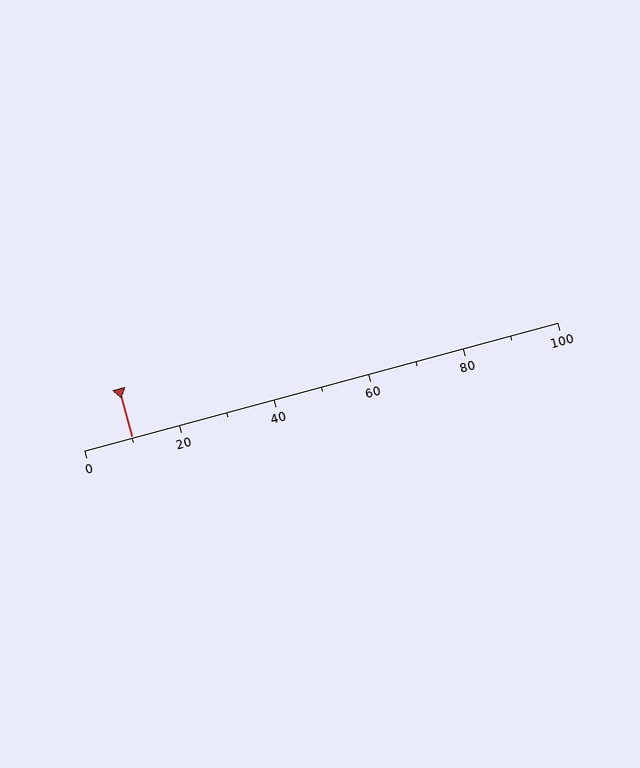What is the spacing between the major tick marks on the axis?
The major ticks are spaced 20 apart.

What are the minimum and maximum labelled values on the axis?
The axis runs from 0 to 100.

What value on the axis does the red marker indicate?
The marker indicates approximately 10.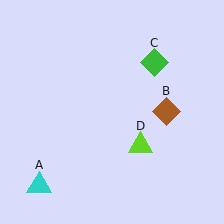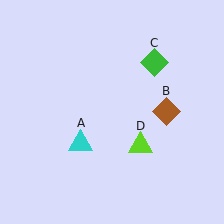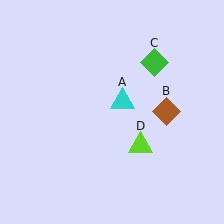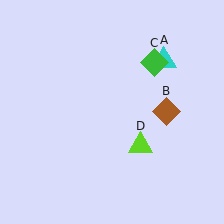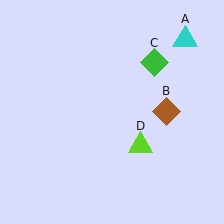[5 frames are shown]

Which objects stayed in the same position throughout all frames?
Brown diamond (object B) and green diamond (object C) and lime triangle (object D) remained stationary.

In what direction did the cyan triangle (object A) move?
The cyan triangle (object A) moved up and to the right.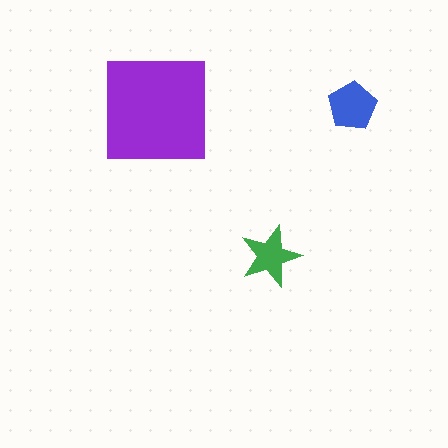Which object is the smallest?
The green star.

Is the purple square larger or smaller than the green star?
Larger.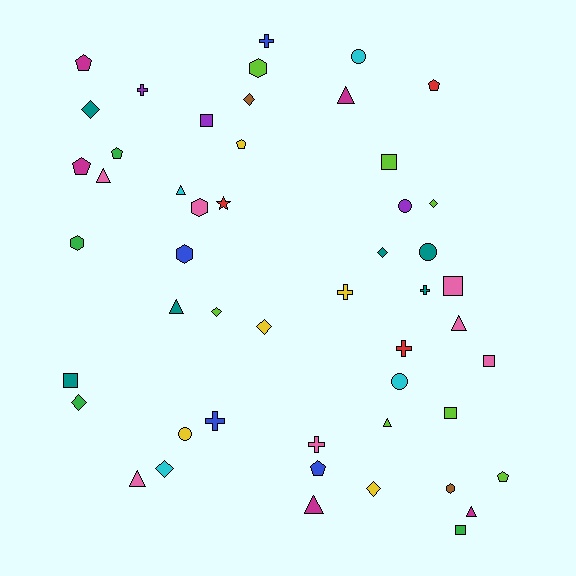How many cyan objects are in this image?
There are 4 cyan objects.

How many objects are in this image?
There are 50 objects.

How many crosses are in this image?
There are 7 crosses.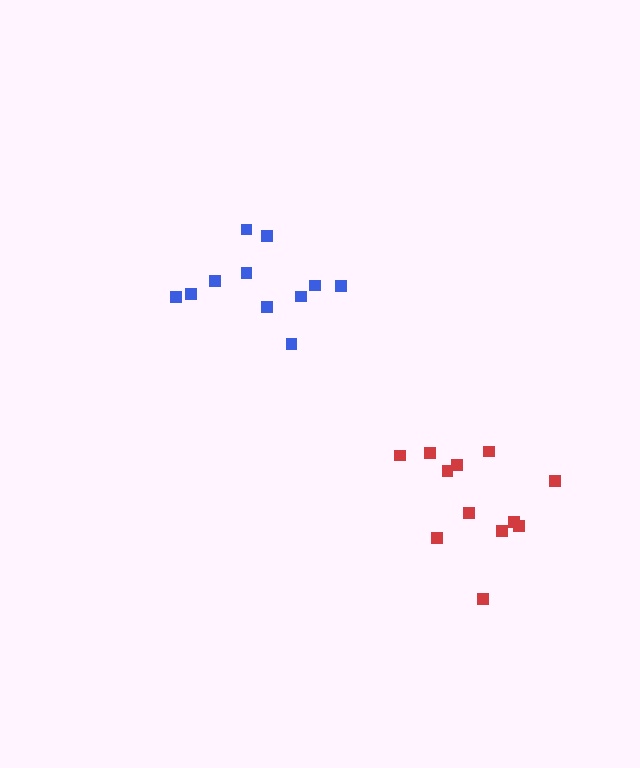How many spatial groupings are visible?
There are 2 spatial groupings.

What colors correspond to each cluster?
The clusters are colored: red, blue.